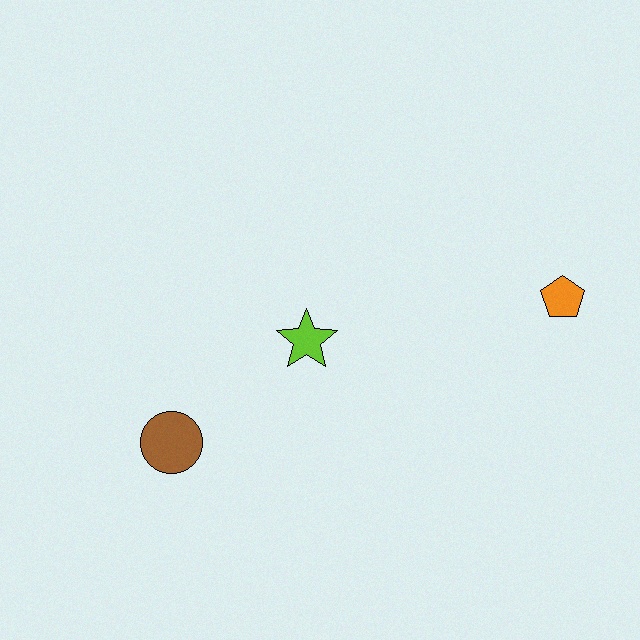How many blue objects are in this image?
There are no blue objects.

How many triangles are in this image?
There are no triangles.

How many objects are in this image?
There are 3 objects.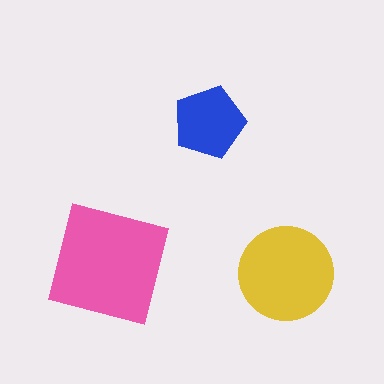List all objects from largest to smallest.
The pink square, the yellow circle, the blue pentagon.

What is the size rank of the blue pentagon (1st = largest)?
3rd.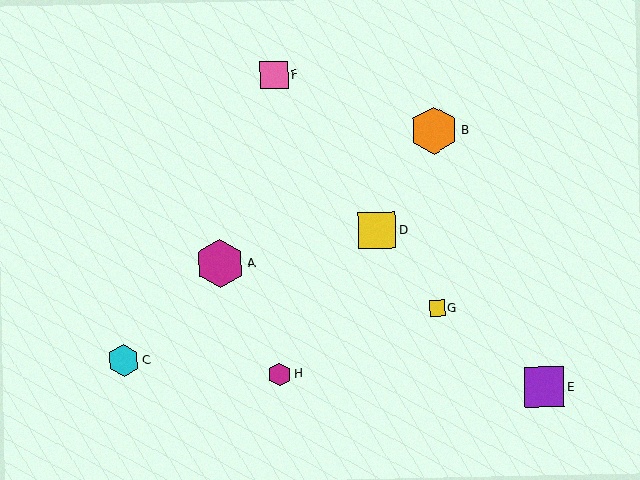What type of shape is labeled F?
Shape F is a pink square.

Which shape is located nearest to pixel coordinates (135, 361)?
The cyan hexagon (labeled C) at (123, 360) is nearest to that location.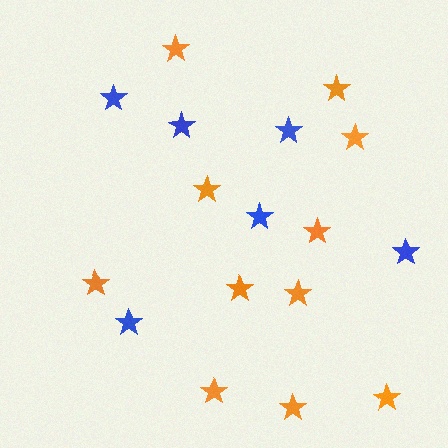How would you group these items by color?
There are 2 groups: one group of blue stars (6) and one group of orange stars (11).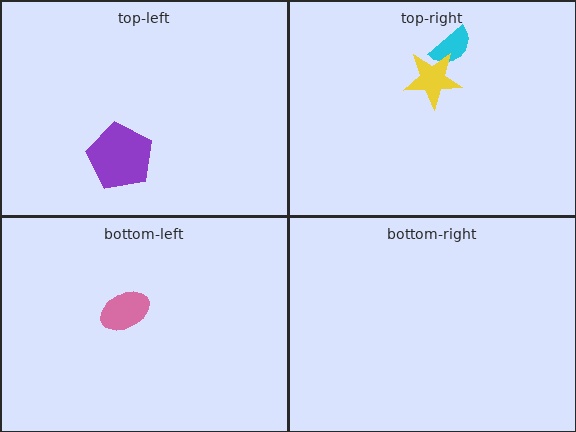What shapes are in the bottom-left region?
The pink ellipse.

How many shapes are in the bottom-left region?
1.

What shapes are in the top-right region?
The cyan semicircle, the yellow star.